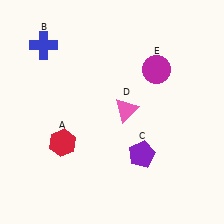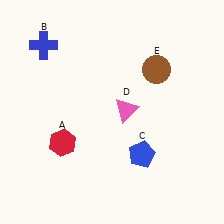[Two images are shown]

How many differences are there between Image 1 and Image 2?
There are 2 differences between the two images.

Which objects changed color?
C changed from purple to blue. E changed from magenta to brown.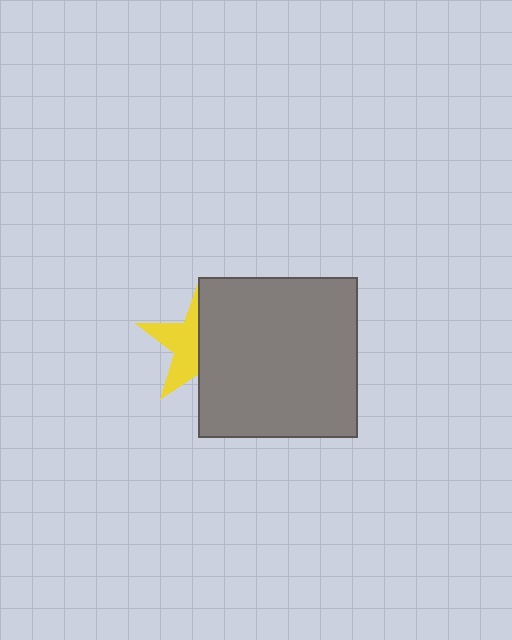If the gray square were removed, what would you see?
You would see the complete yellow star.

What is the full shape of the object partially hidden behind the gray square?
The partially hidden object is a yellow star.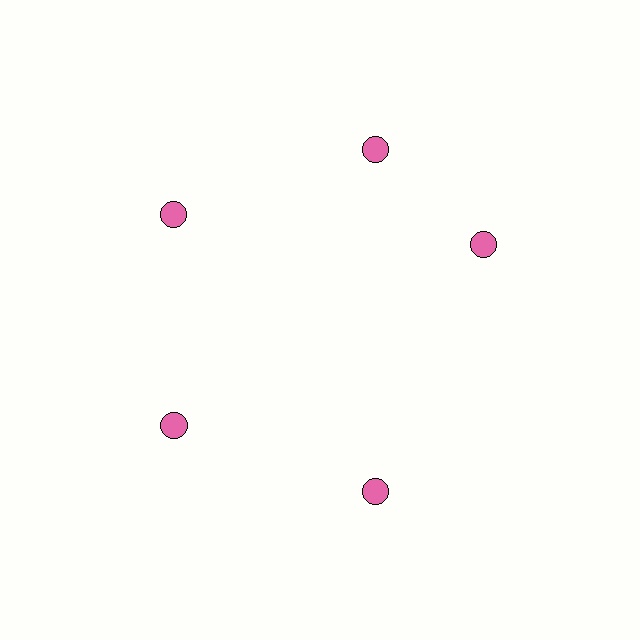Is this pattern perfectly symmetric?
No. The 5 pink circles are arranged in a ring, but one element near the 3 o'clock position is rotated out of alignment along the ring, breaking the 5-fold rotational symmetry.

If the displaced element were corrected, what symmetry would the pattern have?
It would have 5-fold rotational symmetry — the pattern would map onto itself every 72 degrees.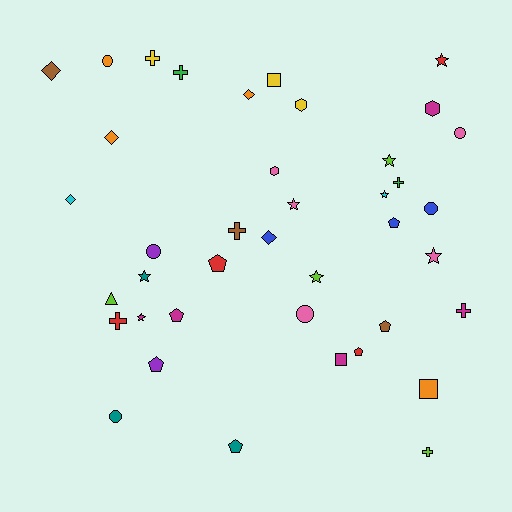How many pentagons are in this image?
There are 7 pentagons.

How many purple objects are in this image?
There are 2 purple objects.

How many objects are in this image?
There are 40 objects.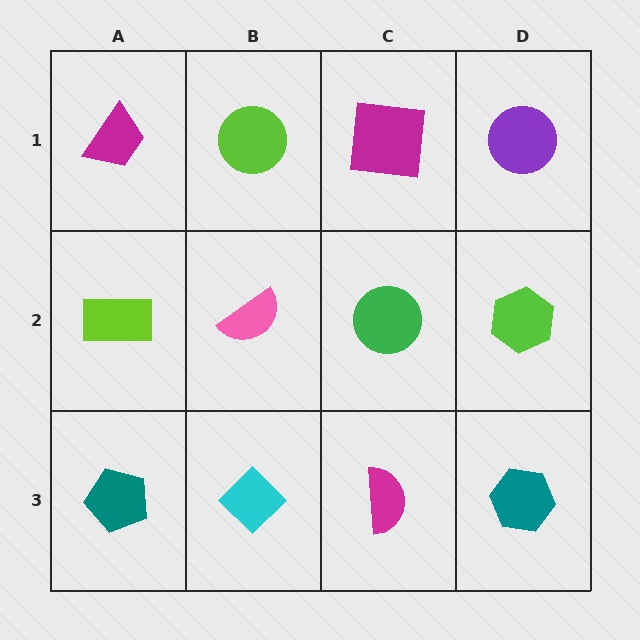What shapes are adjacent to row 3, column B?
A pink semicircle (row 2, column B), a teal pentagon (row 3, column A), a magenta semicircle (row 3, column C).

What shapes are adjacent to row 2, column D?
A purple circle (row 1, column D), a teal hexagon (row 3, column D), a green circle (row 2, column C).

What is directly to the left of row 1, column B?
A magenta trapezoid.